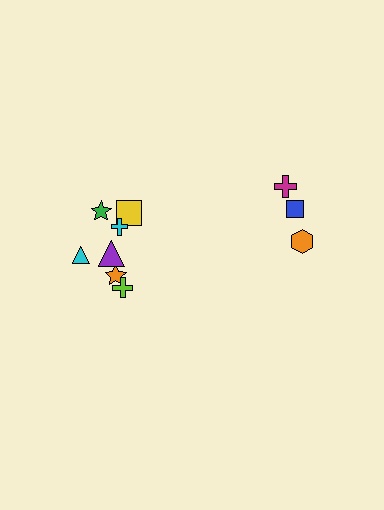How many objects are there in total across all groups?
There are 10 objects.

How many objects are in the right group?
There are 3 objects.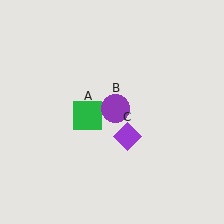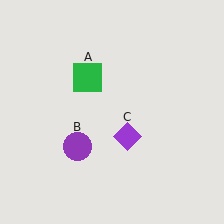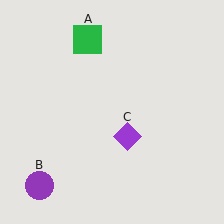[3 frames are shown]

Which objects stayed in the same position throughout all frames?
Purple diamond (object C) remained stationary.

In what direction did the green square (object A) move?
The green square (object A) moved up.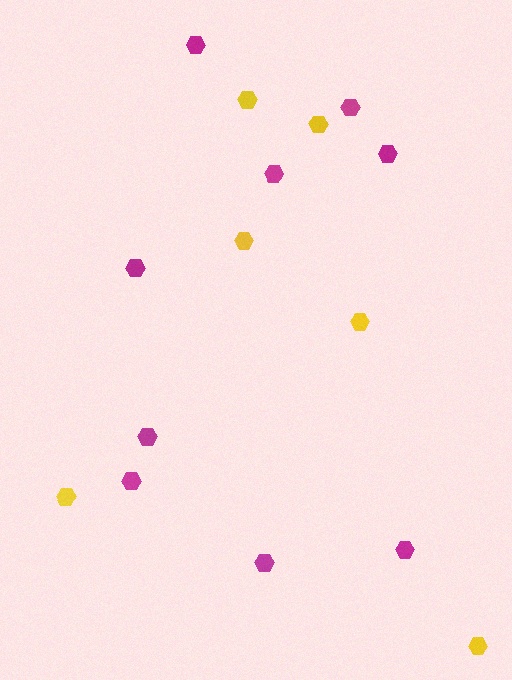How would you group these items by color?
There are 2 groups: one group of magenta hexagons (9) and one group of yellow hexagons (6).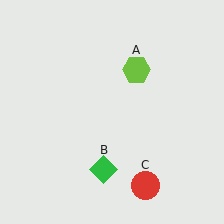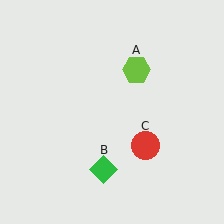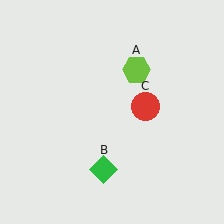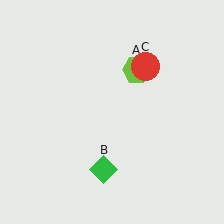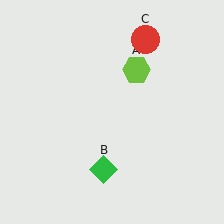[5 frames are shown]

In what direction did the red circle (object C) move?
The red circle (object C) moved up.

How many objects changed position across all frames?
1 object changed position: red circle (object C).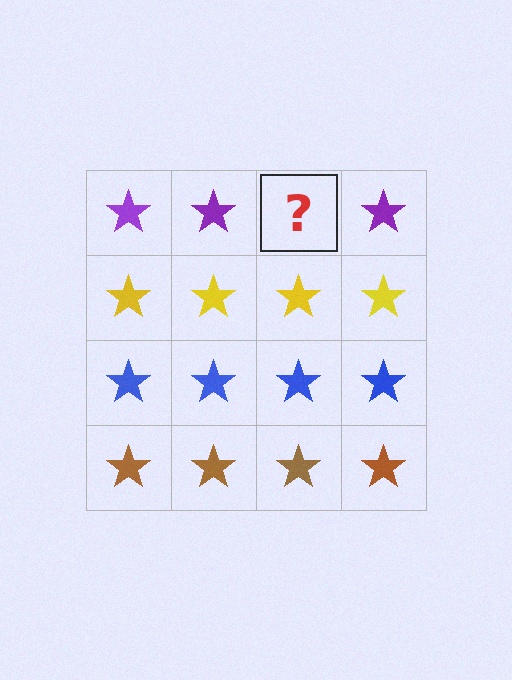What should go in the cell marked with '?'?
The missing cell should contain a purple star.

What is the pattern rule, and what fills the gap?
The rule is that each row has a consistent color. The gap should be filled with a purple star.